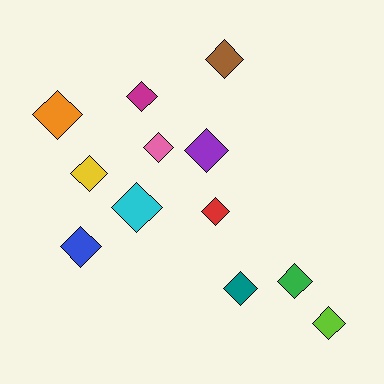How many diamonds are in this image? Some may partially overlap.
There are 12 diamonds.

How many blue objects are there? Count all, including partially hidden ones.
There is 1 blue object.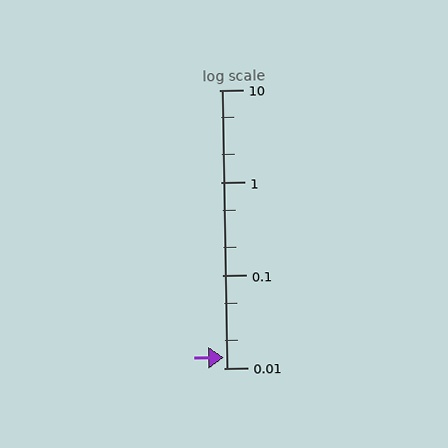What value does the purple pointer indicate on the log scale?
The pointer indicates approximately 0.013.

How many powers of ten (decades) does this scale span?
The scale spans 3 decades, from 0.01 to 10.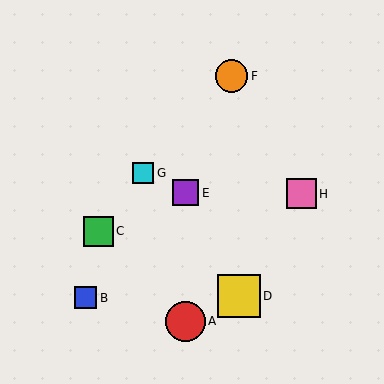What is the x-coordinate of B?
Object B is at x≈86.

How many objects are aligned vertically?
2 objects (A, E) are aligned vertically.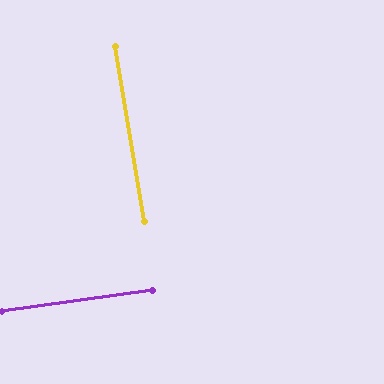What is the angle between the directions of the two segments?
Approximately 88 degrees.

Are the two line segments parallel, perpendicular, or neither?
Perpendicular — they meet at approximately 88°.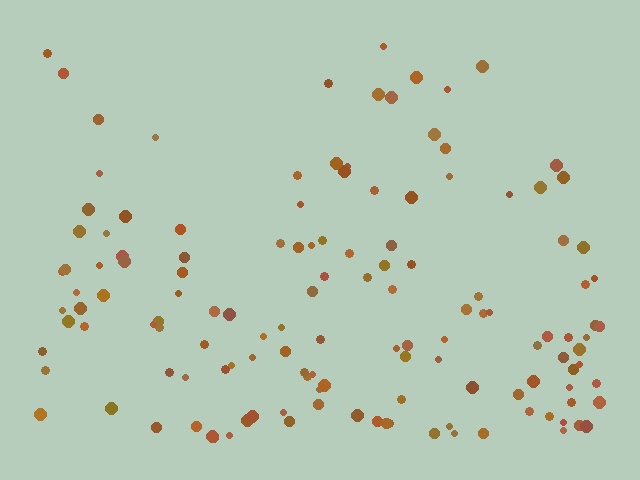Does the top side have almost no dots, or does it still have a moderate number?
Still a moderate number, just noticeably fewer than the bottom.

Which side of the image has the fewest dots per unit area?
The top.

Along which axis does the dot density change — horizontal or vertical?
Vertical.